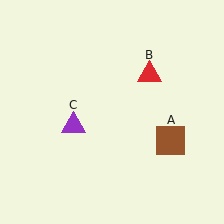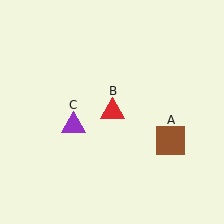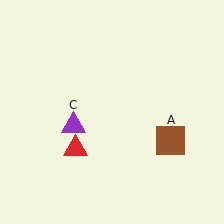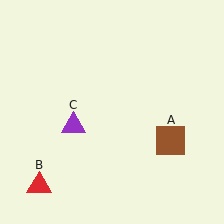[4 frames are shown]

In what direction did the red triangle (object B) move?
The red triangle (object B) moved down and to the left.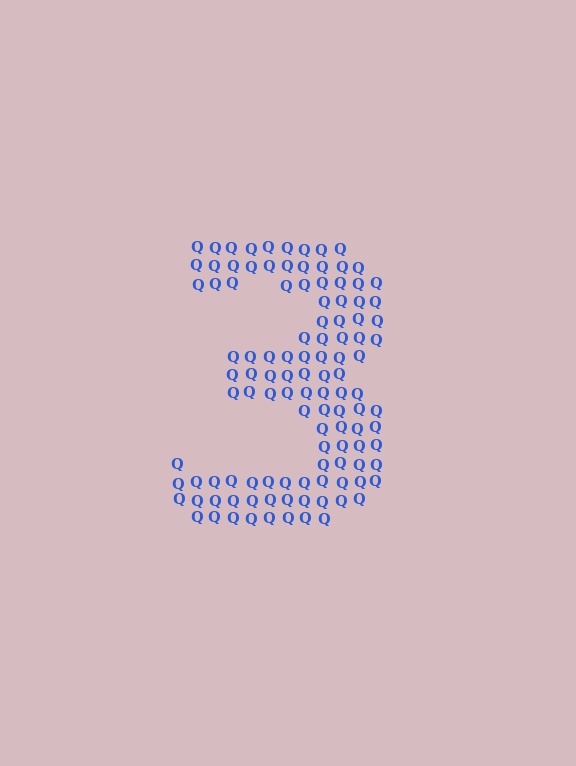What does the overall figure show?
The overall figure shows the digit 3.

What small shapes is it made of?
It is made of small letter Q's.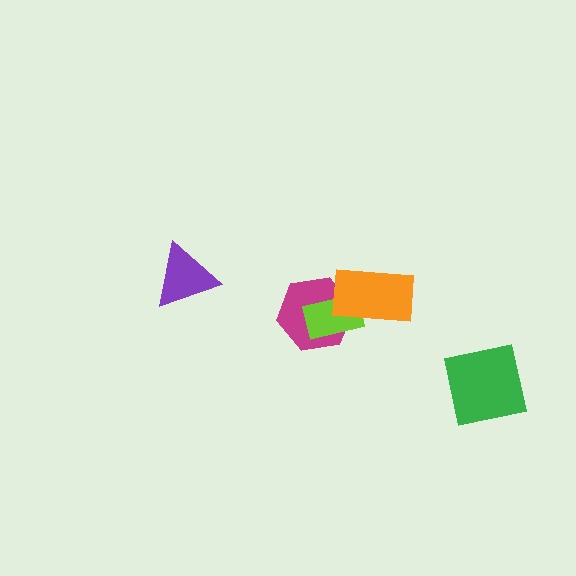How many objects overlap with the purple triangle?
0 objects overlap with the purple triangle.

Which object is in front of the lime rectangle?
The orange rectangle is in front of the lime rectangle.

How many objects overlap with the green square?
0 objects overlap with the green square.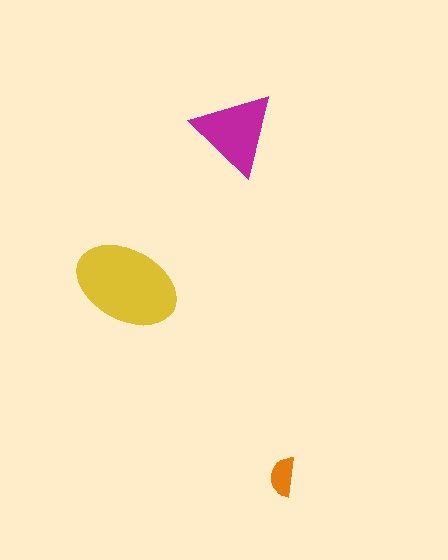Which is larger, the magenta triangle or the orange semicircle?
The magenta triangle.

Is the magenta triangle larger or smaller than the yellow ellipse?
Smaller.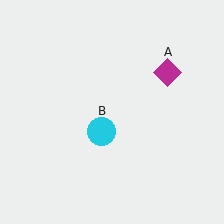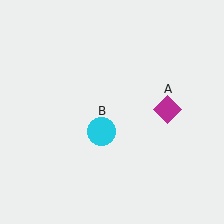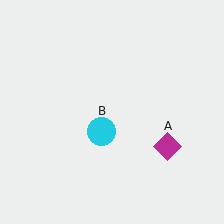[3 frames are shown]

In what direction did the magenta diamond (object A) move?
The magenta diamond (object A) moved down.